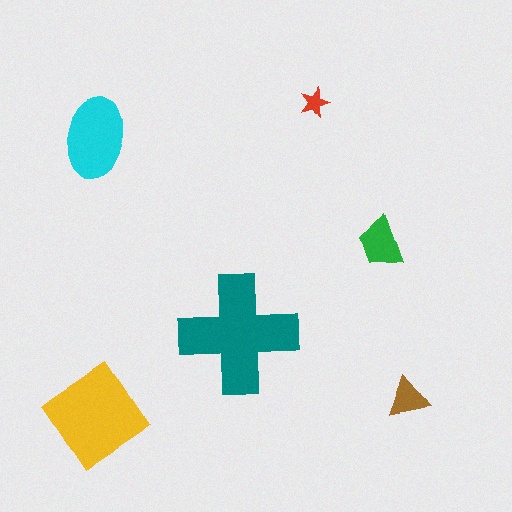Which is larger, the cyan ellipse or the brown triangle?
The cyan ellipse.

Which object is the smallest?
The red star.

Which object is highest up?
The red star is topmost.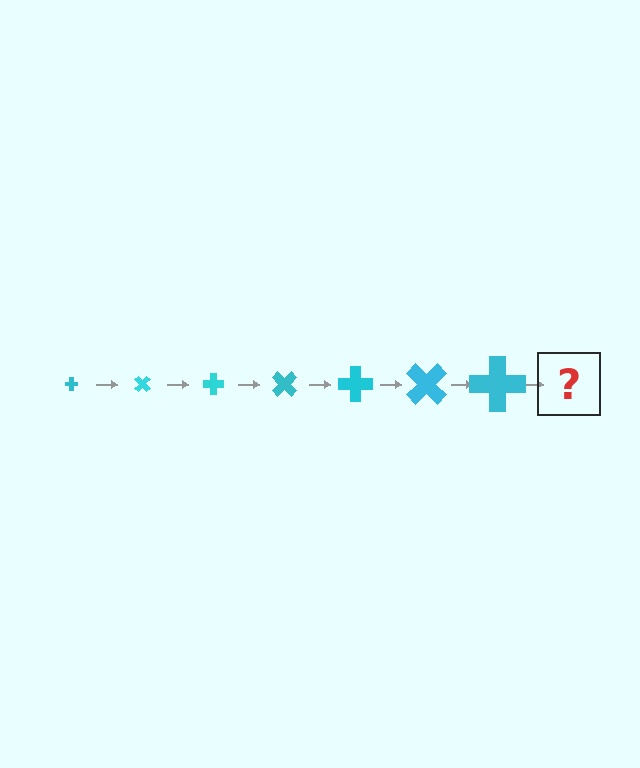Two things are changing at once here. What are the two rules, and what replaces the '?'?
The two rules are that the cross grows larger each step and it rotates 45 degrees each step. The '?' should be a cross, larger than the previous one and rotated 315 degrees from the start.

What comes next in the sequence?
The next element should be a cross, larger than the previous one and rotated 315 degrees from the start.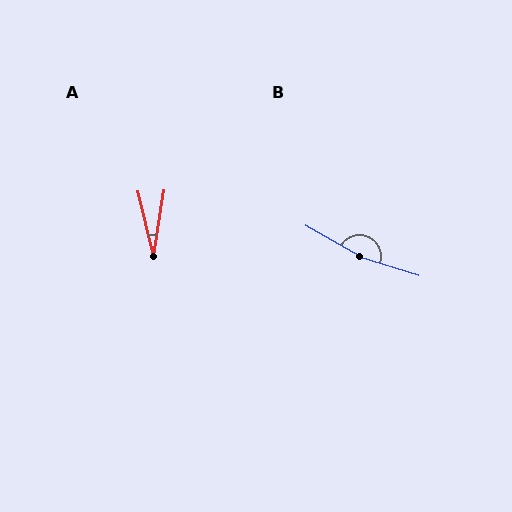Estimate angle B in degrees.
Approximately 168 degrees.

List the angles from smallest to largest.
A (22°), B (168°).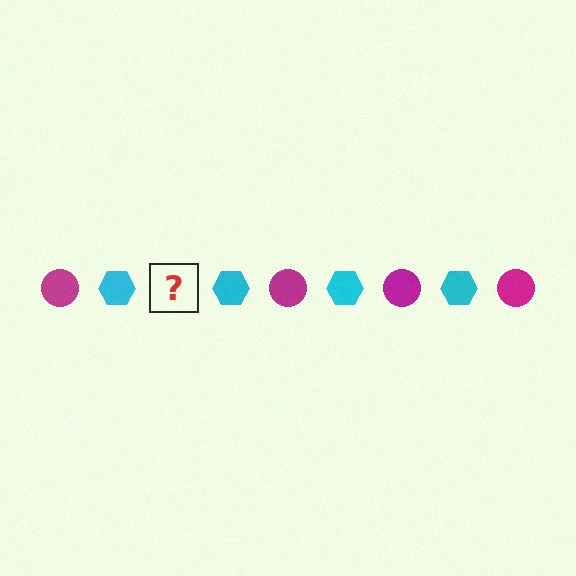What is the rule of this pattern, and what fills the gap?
The rule is that the pattern alternates between magenta circle and cyan hexagon. The gap should be filled with a magenta circle.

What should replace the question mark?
The question mark should be replaced with a magenta circle.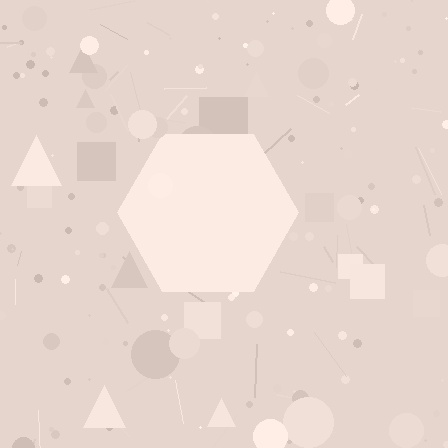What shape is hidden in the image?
A hexagon is hidden in the image.